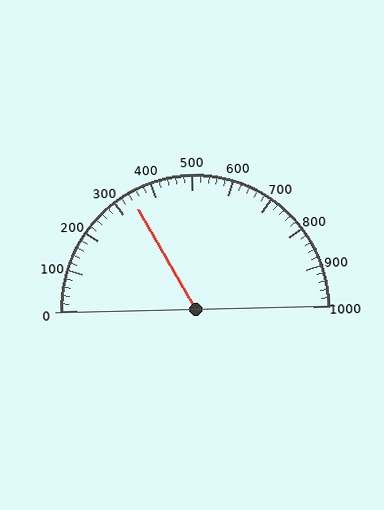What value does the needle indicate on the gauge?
The needle indicates approximately 340.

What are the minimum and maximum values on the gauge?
The gauge ranges from 0 to 1000.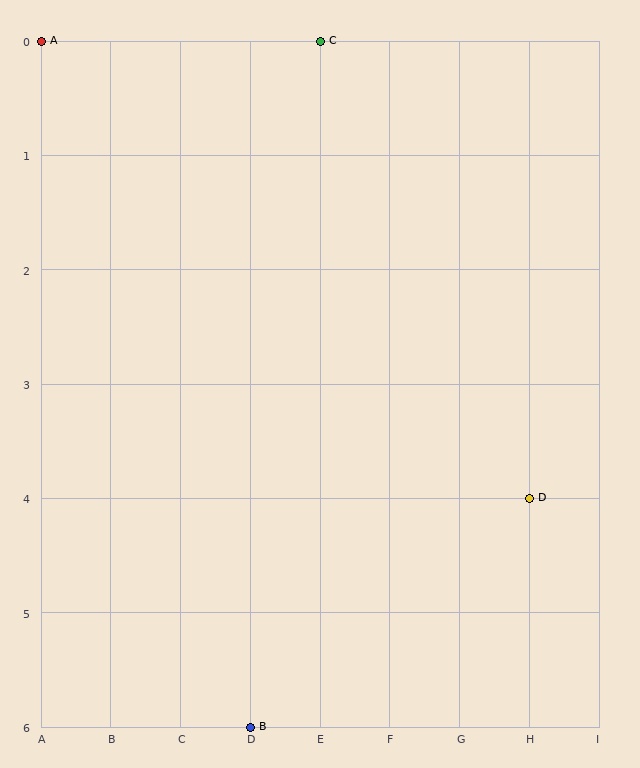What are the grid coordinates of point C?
Point C is at grid coordinates (E, 0).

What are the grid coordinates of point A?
Point A is at grid coordinates (A, 0).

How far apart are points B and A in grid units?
Points B and A are 3 columns and 6 rows apart (about 6.7 grid units diagonally).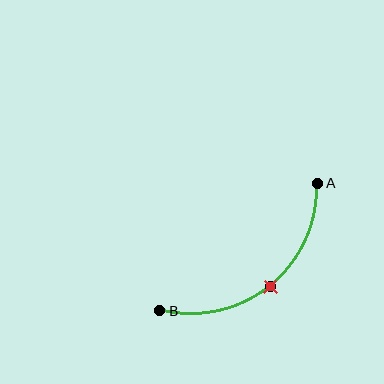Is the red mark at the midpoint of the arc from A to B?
Yes. The red mark lies on the arc at equal arc-length from both A and B — it is the arc midpoint.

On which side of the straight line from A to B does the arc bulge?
The arc bulges below and to the right of the straight line connecting A and B.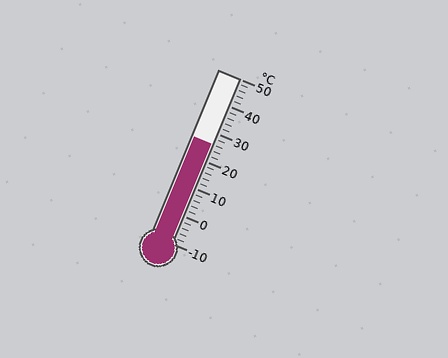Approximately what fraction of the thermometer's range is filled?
The thermometer is filled to approximately 60% of its range.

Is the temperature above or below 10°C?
The temperature is above 10°C.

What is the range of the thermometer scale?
The thermometer scale ranges from -10°C to 50°C.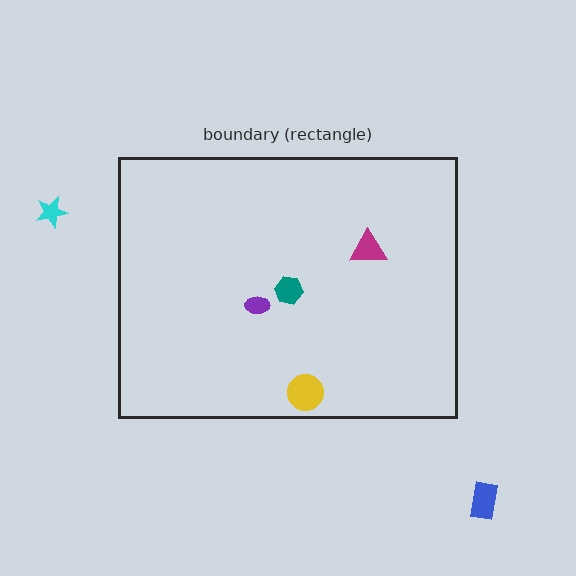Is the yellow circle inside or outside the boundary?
Inside.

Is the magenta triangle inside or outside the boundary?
Inside.